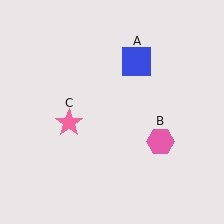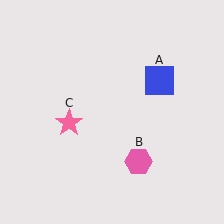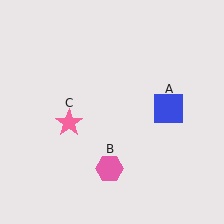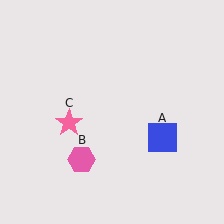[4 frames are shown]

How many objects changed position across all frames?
2 objects changed position: blue square (object A), pink hexagon (object B).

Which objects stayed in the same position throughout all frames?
Pink star (object C) remained stationary.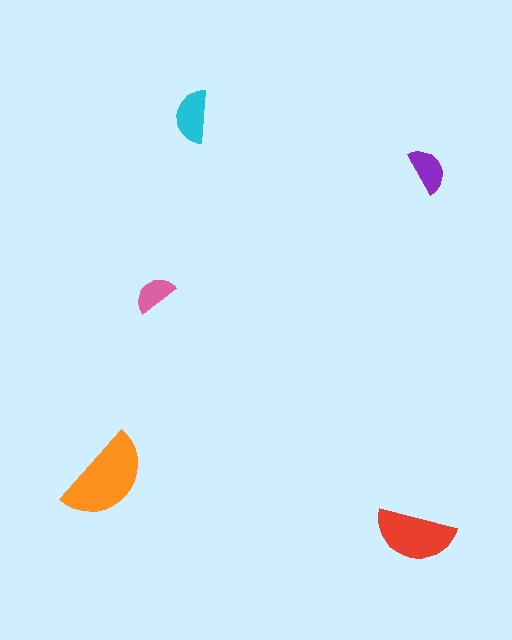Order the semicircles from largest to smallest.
the orange one, the red one, the cyan one, the purple one, the pink one.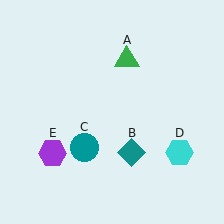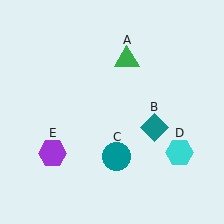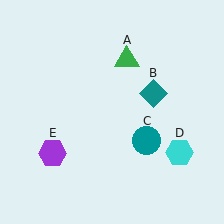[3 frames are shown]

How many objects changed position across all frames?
2 objects changed position: teal diamond (object B), teal circle (object C).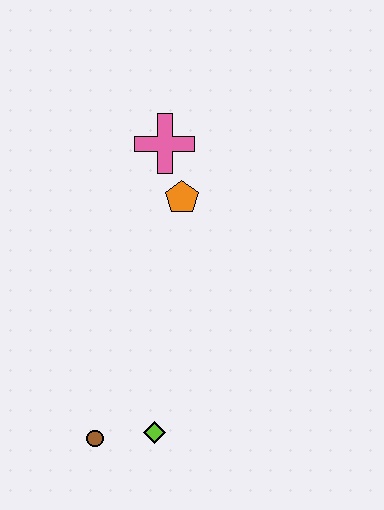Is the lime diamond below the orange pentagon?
Yes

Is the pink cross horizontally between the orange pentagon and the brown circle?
Yes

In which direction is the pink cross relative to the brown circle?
The pink cross is above the brown circle.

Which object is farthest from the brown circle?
The pink cross is farthest from the brown circle.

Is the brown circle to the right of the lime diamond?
No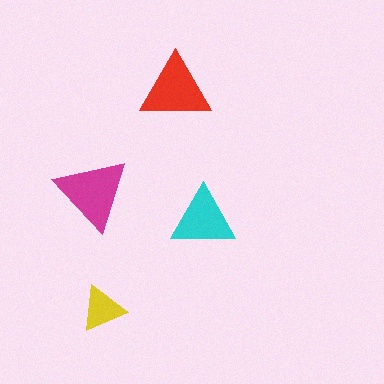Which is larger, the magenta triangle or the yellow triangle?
The magenta one.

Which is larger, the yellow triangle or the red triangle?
The red one.